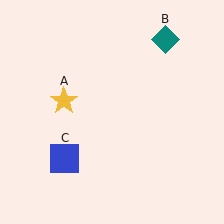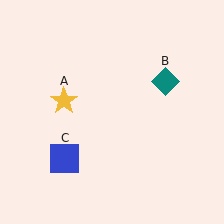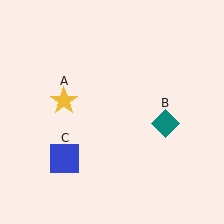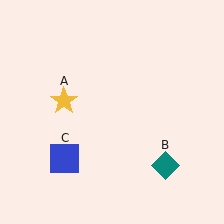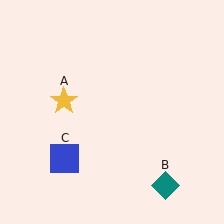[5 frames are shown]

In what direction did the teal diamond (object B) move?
The teal diamond (object B) moved down.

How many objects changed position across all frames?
1 object changed position: teal diamond (object B).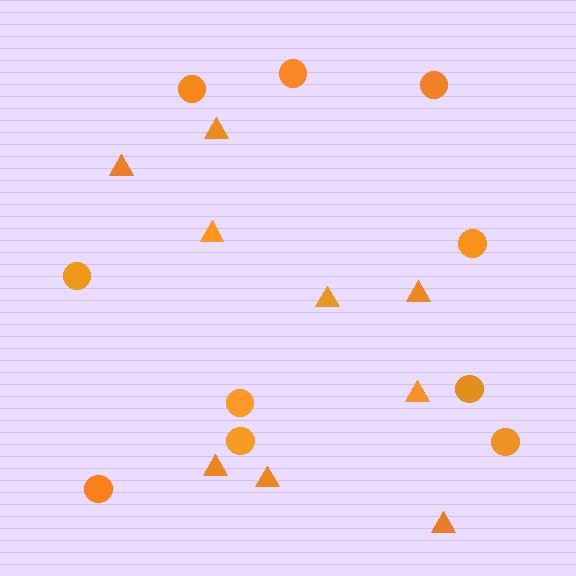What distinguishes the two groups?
There are 2 groups: one group of triangles (9) and one group of circles (10).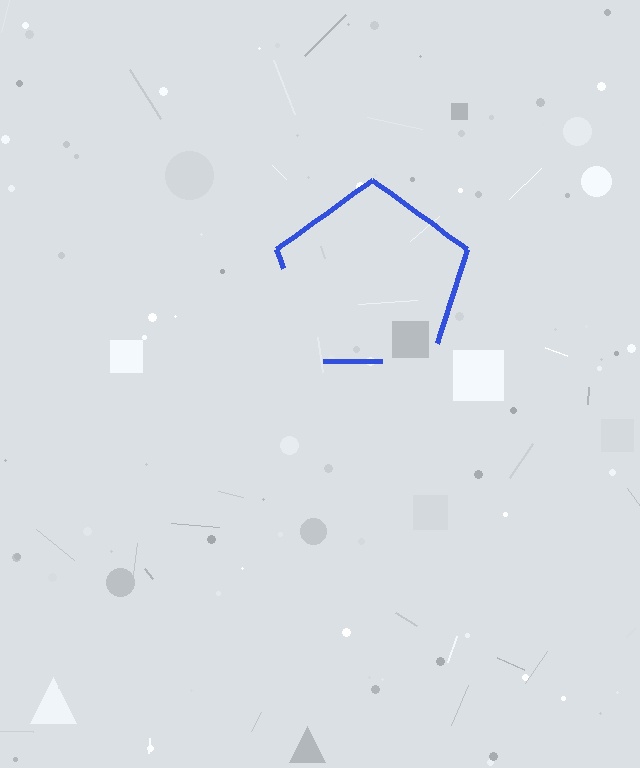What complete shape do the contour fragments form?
The contour fragments form a pentagon.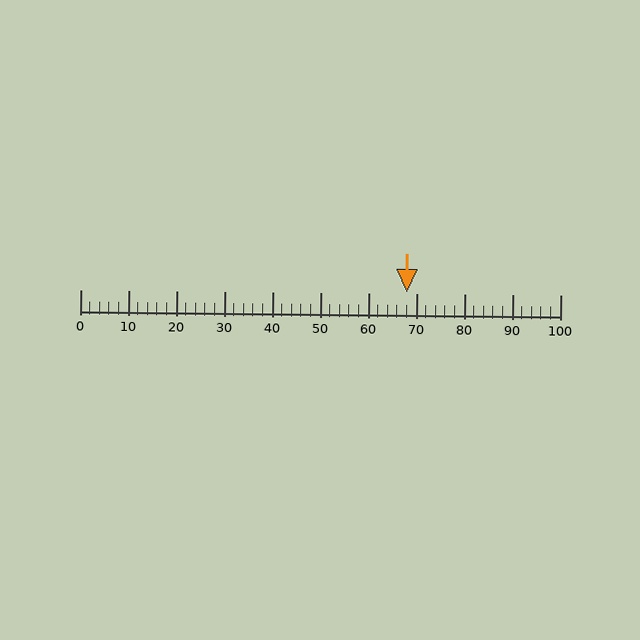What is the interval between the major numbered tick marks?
The major tick marks are spaced 10 units apart.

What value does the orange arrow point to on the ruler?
The orange arrow points to approximately 68.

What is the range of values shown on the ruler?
The ruler shows values from 0 to 100.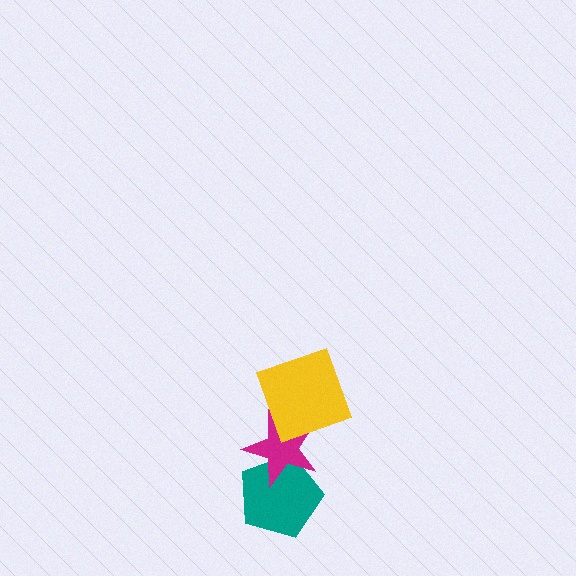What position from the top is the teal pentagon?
The teal pentagon is 3rd from the top.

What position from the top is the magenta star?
The magenta star is 2nd from the top.